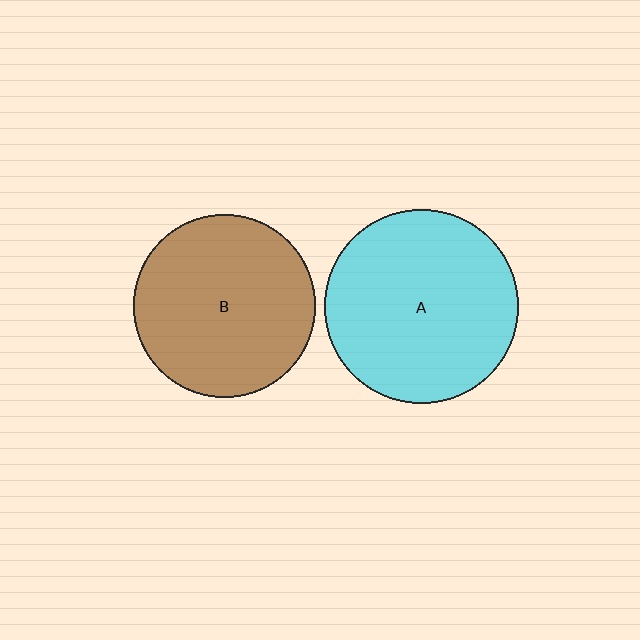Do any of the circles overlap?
No, none of the circles overlap.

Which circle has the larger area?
Circle A (cyan).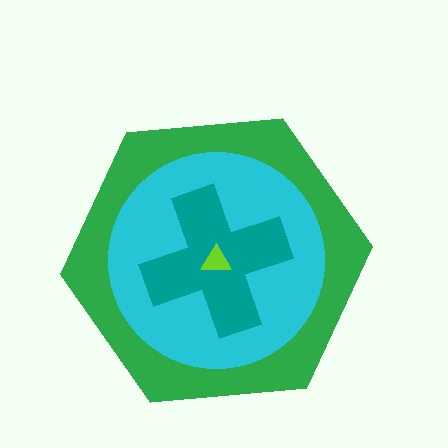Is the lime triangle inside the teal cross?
Yes.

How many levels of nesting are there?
4.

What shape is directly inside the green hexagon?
The cyan circle.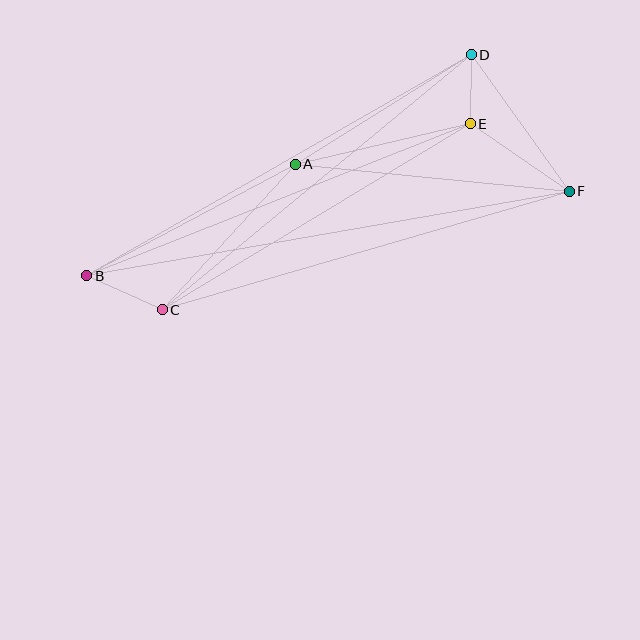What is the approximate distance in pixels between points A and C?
The distance between A and C is approximately 197 pixels.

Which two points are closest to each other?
Points D and E are closest to each other.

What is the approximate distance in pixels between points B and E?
The distance between B and E is approximately 413 pixels.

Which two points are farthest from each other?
Points B and F are farthest from each other.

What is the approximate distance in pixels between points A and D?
The distance between A and D is approximately 207 pixels.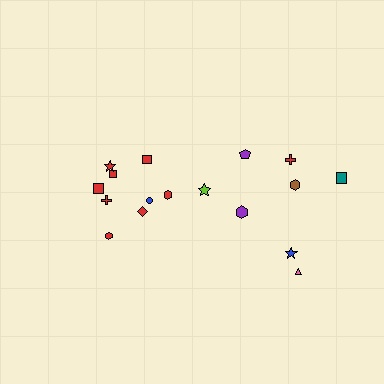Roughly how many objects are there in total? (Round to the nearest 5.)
Roughly 15 objects in total.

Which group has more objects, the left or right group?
The left group.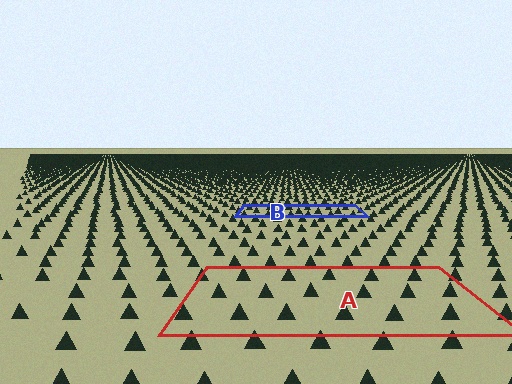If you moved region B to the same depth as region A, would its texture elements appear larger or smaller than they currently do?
They would appear larger. At a closer depth, the same texture elements are projected at a bigger on-screen size.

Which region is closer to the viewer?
Region A is closer. The texture elements there are larger and more spread out.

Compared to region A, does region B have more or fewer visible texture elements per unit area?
Region B has more texture elements per unit area — they are packed more densely because it is farther away.